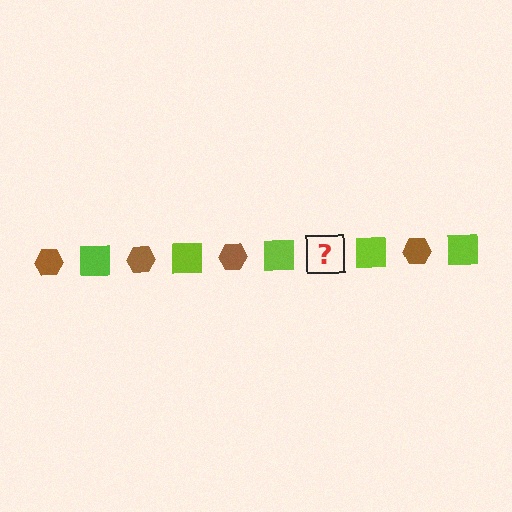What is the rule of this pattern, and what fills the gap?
The rule is that the pattern alternates between brown hexagon and lime square. The gap should be filled with a brown hexagon.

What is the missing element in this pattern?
The missing element is a brown hexagon.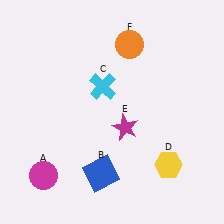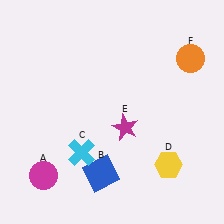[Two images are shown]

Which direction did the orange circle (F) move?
The orange circle (F) moved right.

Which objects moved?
The objects that moved are: the cyan cross (C), the orange circle (F).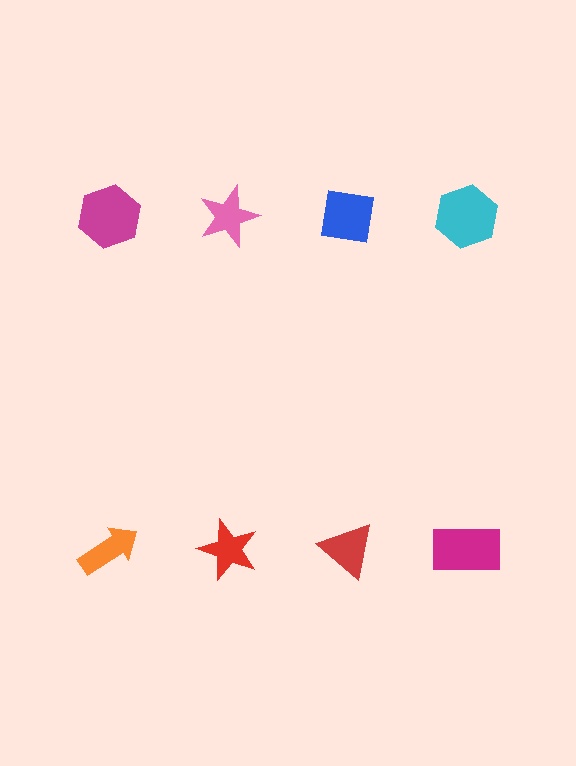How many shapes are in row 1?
4 shapes.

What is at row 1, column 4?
A cyan hexagon.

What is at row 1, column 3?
A blue square.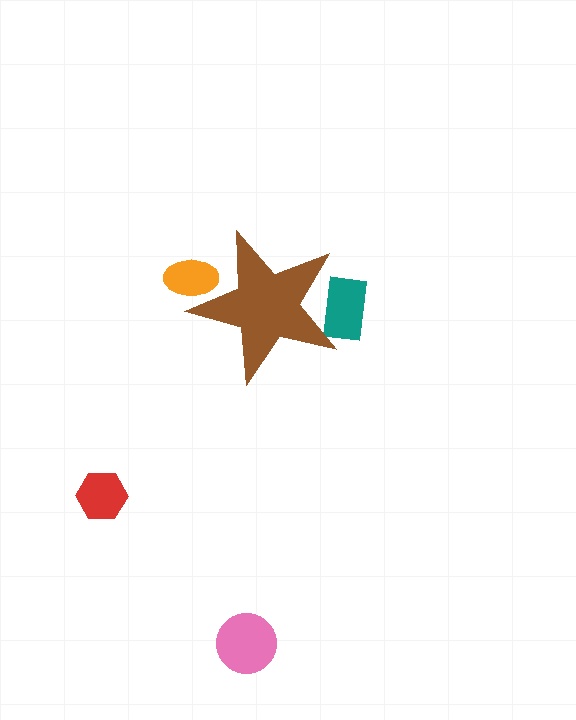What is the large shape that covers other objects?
A brown star.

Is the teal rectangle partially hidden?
Yes, the teal rectangle is partially hidden behind the brown star.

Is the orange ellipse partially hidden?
Yes, the orange ellipse is partially hidden behind the brown star.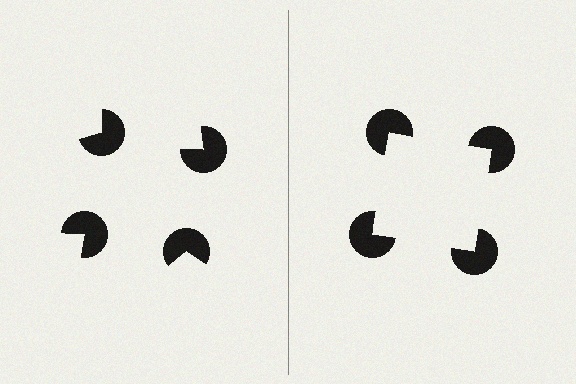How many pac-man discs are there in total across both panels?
8 — 4 on each side.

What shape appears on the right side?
An illusory square.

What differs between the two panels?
The pac-man discs are positioned identically on both sides; only the wedge orientations differ. On the right they align to a square; on the left they are misaligned.